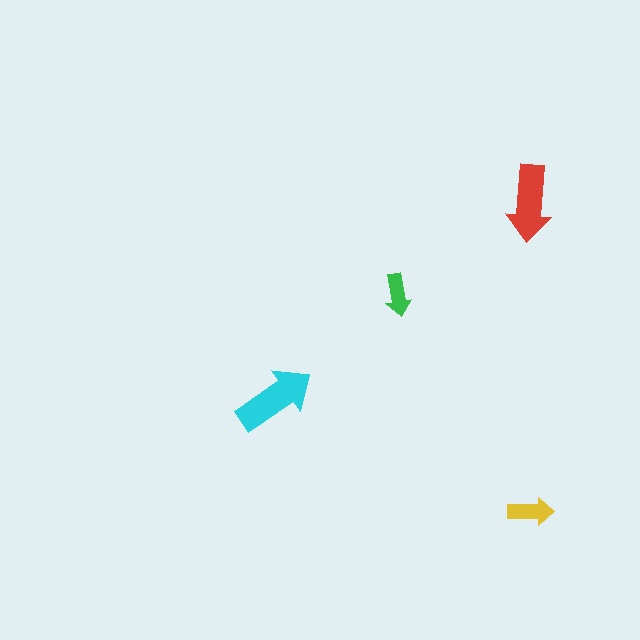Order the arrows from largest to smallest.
the cyan one, the red one, the yellow one, the green one.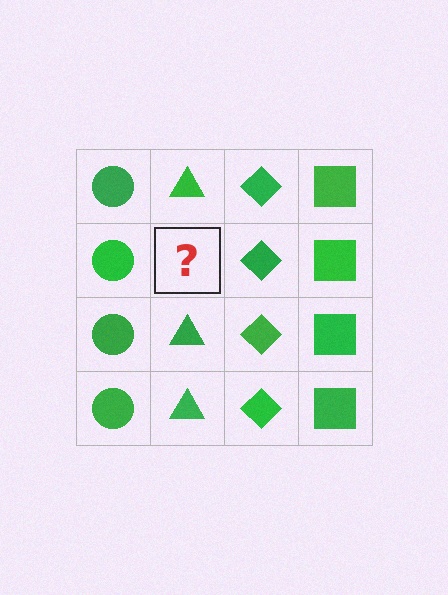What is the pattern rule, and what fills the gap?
The rule is that each column has a consistent shape. The gap should be filled with a green triangle.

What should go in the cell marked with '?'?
The missing cell should contain a green triangle.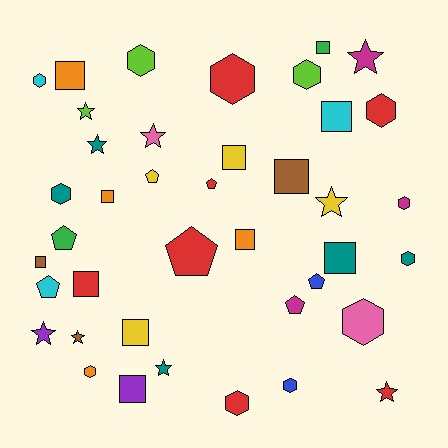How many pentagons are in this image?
There are 7 pentagons.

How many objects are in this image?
There are 40 objects.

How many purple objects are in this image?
There are 2 purple objects.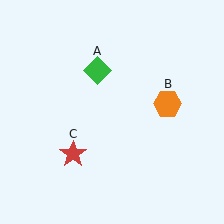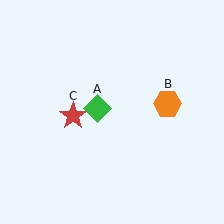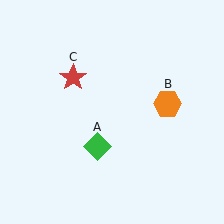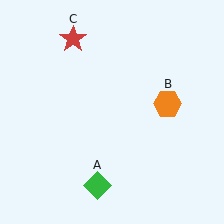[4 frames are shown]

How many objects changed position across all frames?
2 objects changed position: green diamond (object A), red star (object C).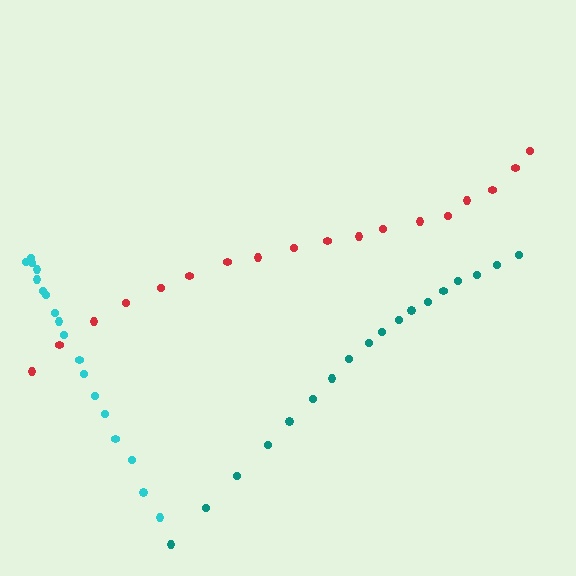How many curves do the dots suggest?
There are 3 distinct paths.